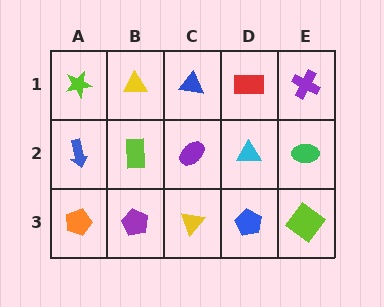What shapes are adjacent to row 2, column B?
A yellow triangle (row 1, column B), a purple pentagon (row 3, column B), a blue arrow (row 2, column A), a purple ellipse (row 2, column C).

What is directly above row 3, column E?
A green ellipse.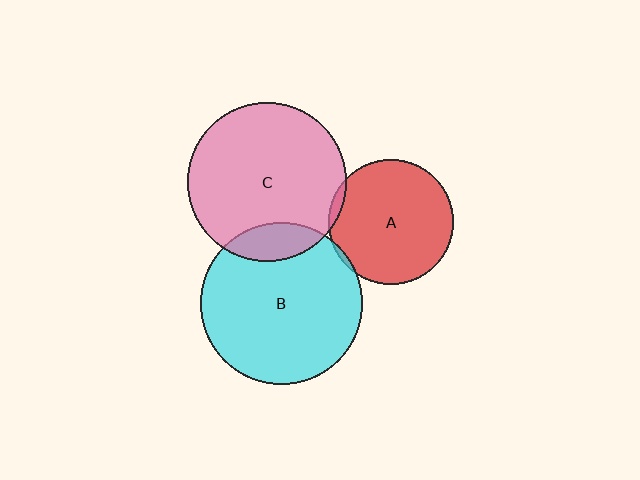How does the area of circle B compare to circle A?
Approximately 1.7 times.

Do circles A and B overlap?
Yes.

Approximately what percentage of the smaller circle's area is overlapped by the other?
Approximately 5%.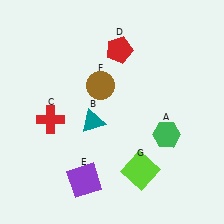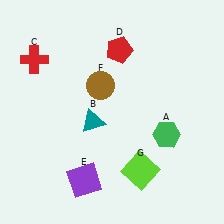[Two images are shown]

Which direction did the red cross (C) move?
The red cross (C) moved up.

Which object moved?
The red cross (C) moved up.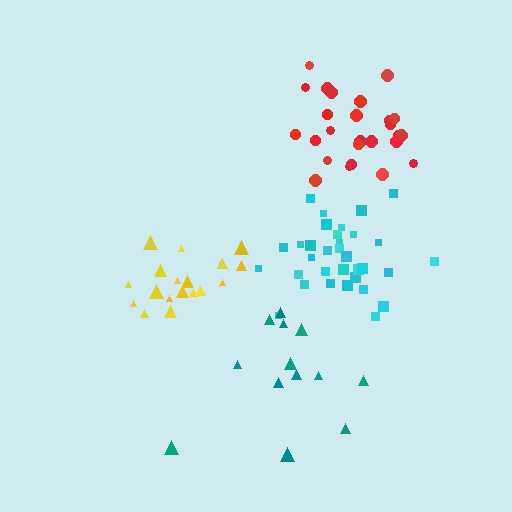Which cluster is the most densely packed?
Cyan.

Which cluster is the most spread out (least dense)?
Teal.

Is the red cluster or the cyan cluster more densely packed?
Cyan.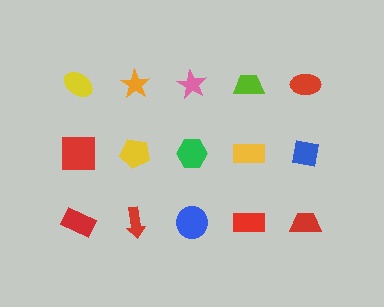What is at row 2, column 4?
A yellow rectangle.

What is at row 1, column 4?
A lime trapezoid.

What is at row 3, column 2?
A red arrow.